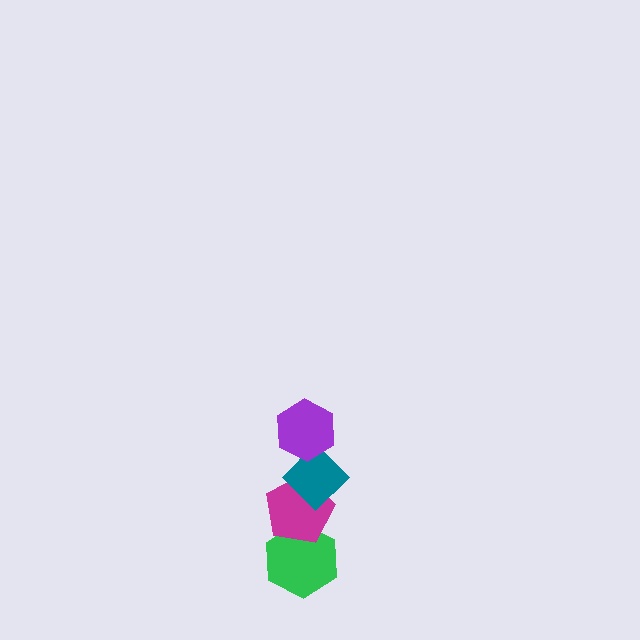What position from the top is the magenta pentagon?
The magenta pentagon is 3rd from the top.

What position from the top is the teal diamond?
The teal diamond is 2nd from the top.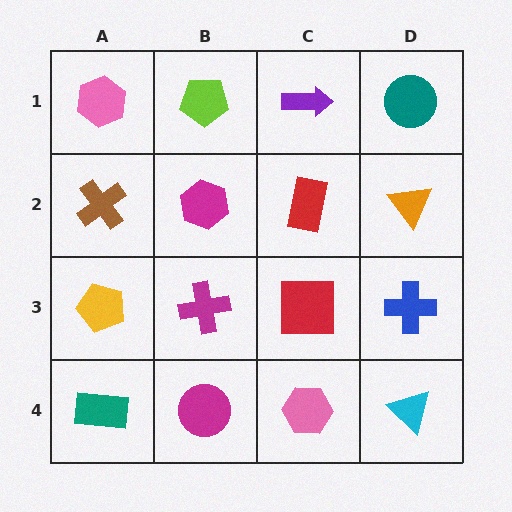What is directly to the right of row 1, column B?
A purple arrow.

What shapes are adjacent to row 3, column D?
An orange triangle (row 2, column D), a cyan triangle (row 4, column D), a red square (row 3, column C).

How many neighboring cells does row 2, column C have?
4.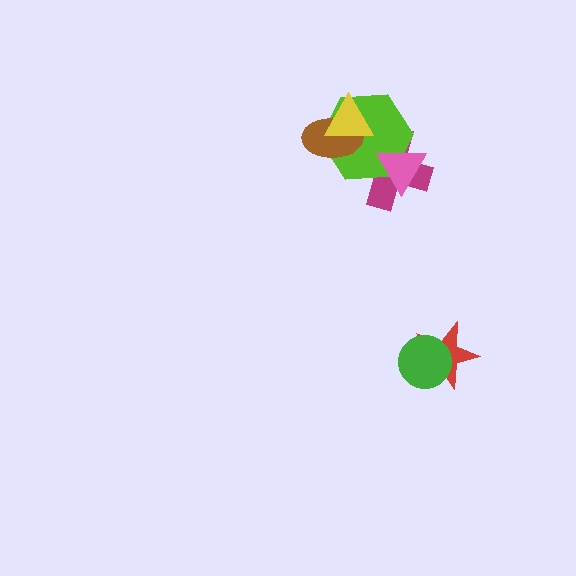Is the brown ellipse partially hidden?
Yes, it is partially covered by another shape.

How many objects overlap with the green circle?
1 object overlaps with the green circle.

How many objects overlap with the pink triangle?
2 objects overlap with the pink triangle.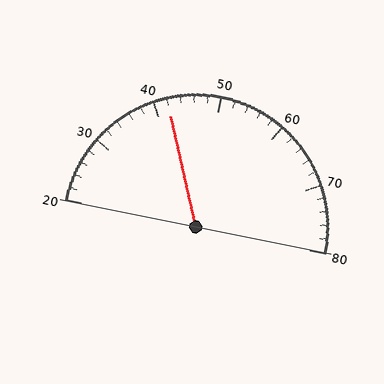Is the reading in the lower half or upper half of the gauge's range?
The reading is in the lower half of the range (20 to 80).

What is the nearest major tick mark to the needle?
The nearest major tick mark is 40.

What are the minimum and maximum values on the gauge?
The gauge ranges from 20 to 80.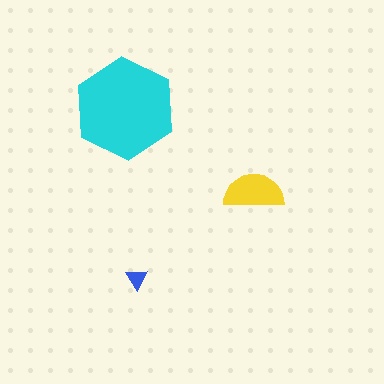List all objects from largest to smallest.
The cyan hexagon, the yellow semicircle, the blue triangle.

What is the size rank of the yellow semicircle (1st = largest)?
2nd.